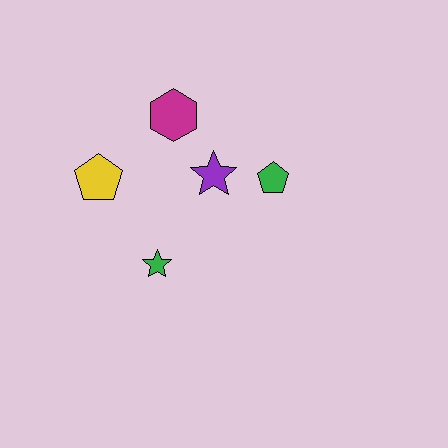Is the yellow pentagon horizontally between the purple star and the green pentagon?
No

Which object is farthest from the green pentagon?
The yellow pentagon is farthest from the green pentagon.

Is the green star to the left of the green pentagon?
Yes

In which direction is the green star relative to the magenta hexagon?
The green star is below the magenta hexagon.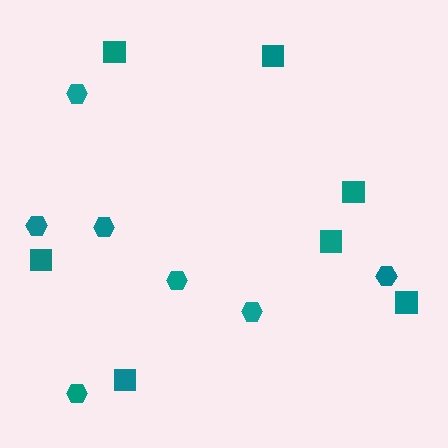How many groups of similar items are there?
There are 2 groups: one group of squares (7) and one group of hexagons (7).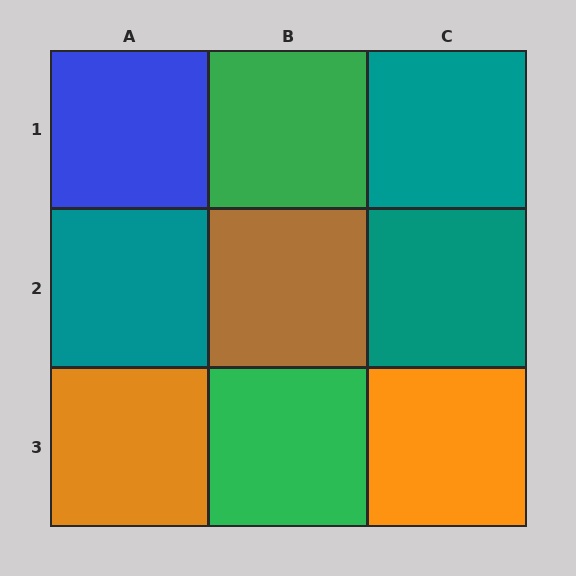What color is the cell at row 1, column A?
Blue.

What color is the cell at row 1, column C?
Teal.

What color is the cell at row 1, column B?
Green.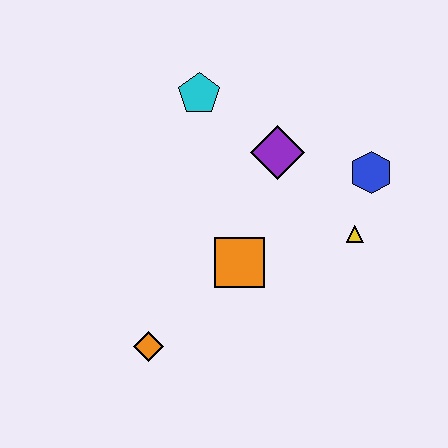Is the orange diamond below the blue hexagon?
Yes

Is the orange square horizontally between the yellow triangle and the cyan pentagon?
Yes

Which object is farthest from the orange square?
The cyan pentagon is farthest from the orange square.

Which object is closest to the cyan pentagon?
The purple diamond is closest to the cyan pentagon.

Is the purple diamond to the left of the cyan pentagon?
No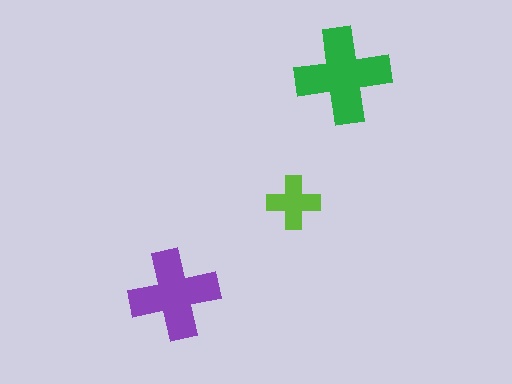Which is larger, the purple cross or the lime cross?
The purple one.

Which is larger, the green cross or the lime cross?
The green one.